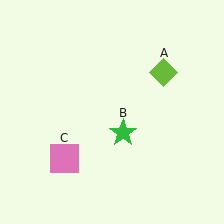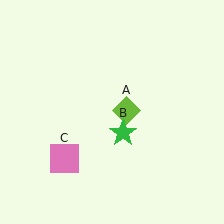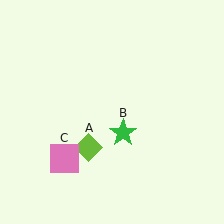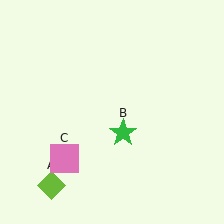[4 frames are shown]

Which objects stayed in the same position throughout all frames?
Green star (object B) and pink square (object C) remained stationary.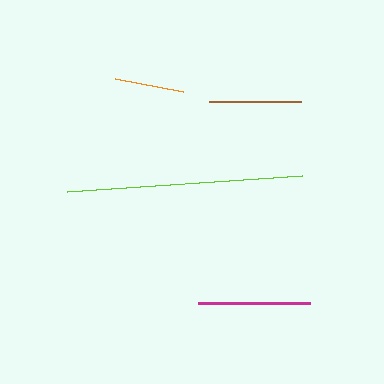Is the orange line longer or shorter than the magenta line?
The magenta line is longer than the orange line.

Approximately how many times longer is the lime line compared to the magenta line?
The lime line is approximately 2.1 times the length of the magenta line.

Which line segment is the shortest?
The orange line is the shortest at approximately 69 pixels.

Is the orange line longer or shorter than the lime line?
The lime line is longer than the orange line.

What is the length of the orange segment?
The orange segment is approximately 69 pixels long.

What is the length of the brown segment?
The brown segment is approximately 92 pixels long.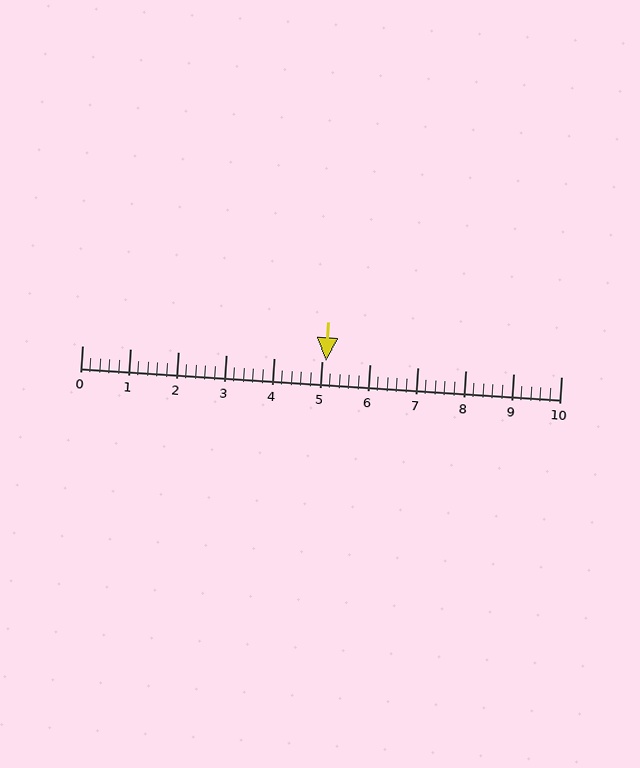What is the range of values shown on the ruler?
The ruler shows values from 0 to 10.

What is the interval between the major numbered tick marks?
The major tick marks are spaced 1 units apart.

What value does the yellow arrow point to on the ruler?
The yellow arrow points to approximately 5.1.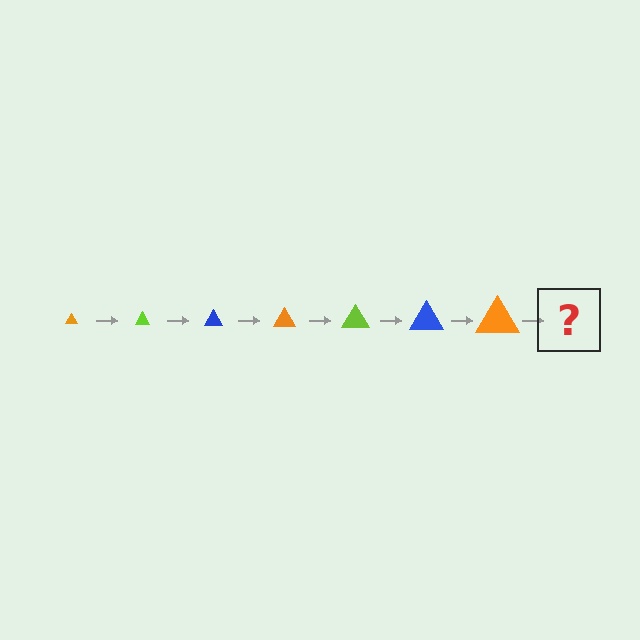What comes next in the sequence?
The next element should be a lime triangle, larger than the previous one.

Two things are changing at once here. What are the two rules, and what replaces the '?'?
The two rules are that the triangle grows larger each step and the color cycles through orange, lime, and blue. The '?' should be a lime triangle, larger than the previous one.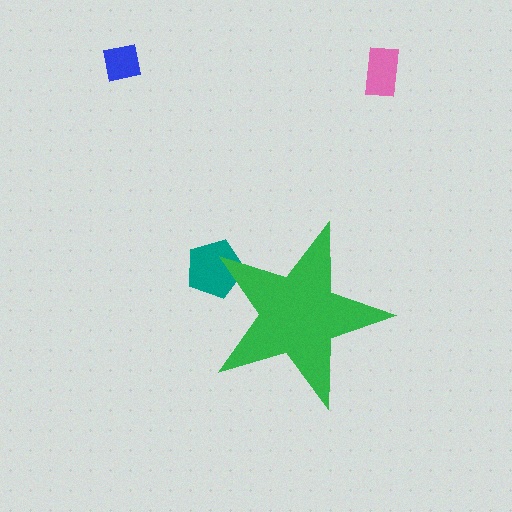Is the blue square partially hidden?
No, the blue square is fully visible.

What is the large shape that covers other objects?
A green star.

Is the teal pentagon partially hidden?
Yes, the teal pentagon is partially hidden behind the green star.